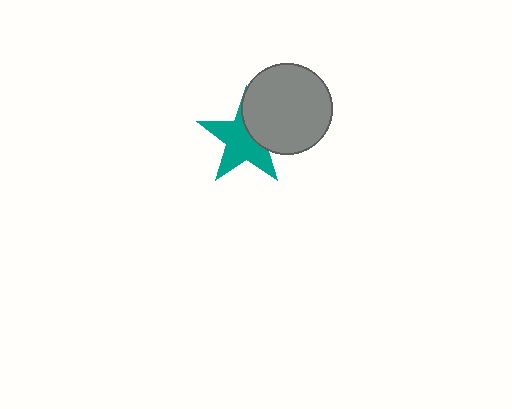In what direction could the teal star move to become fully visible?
The teal star could move toward the lower-left. That would shift it out from behind the gray circle entirely.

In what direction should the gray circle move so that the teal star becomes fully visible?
The gray circle should move toward the upper-right. That is the shortest direction to clear the overlap and leave the teal star fully visible.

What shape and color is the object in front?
The object in front is a gray circle.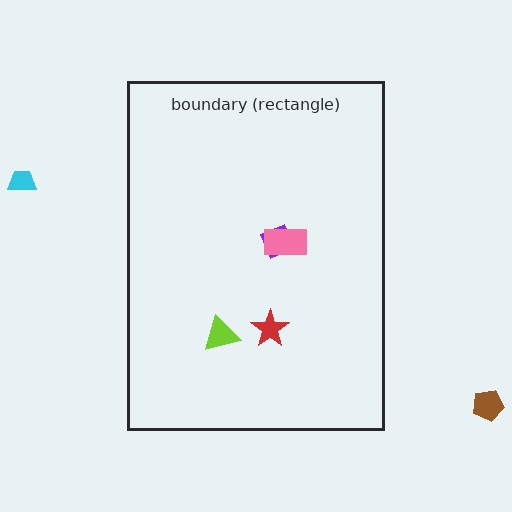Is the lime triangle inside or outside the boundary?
Inside.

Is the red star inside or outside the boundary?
Inside.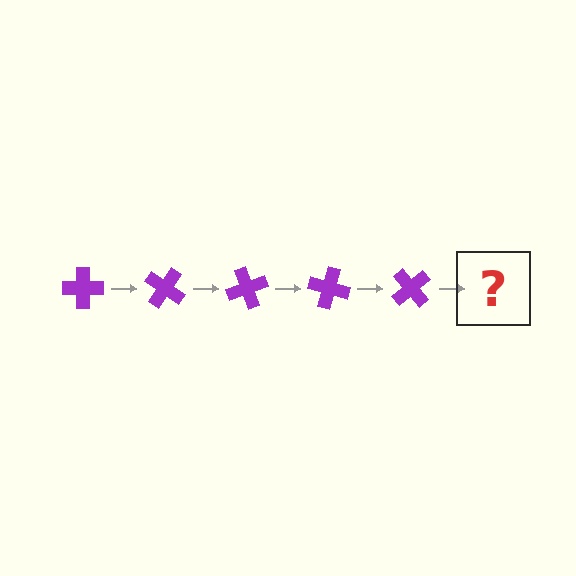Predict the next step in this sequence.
The next step is a purple cross rotated 175 degrees.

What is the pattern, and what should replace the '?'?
The pattern is that the cross rotates 35 degrees each step. The '?' should be a purple cross rotated 175 degrees.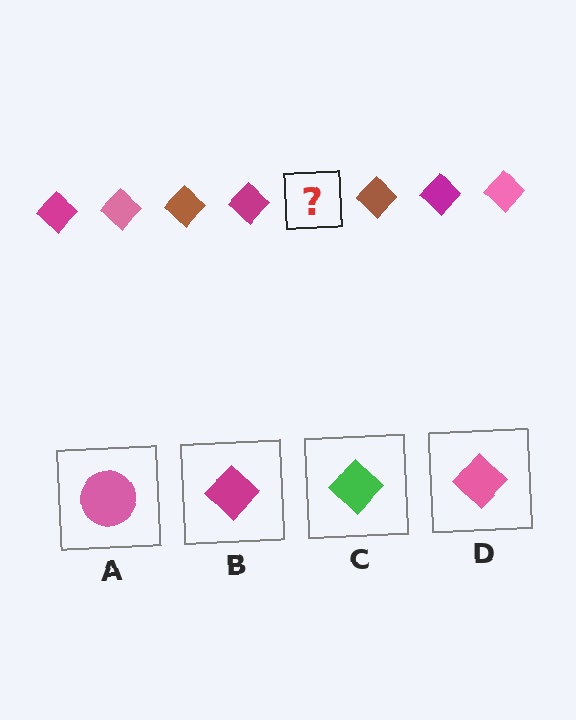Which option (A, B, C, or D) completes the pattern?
D.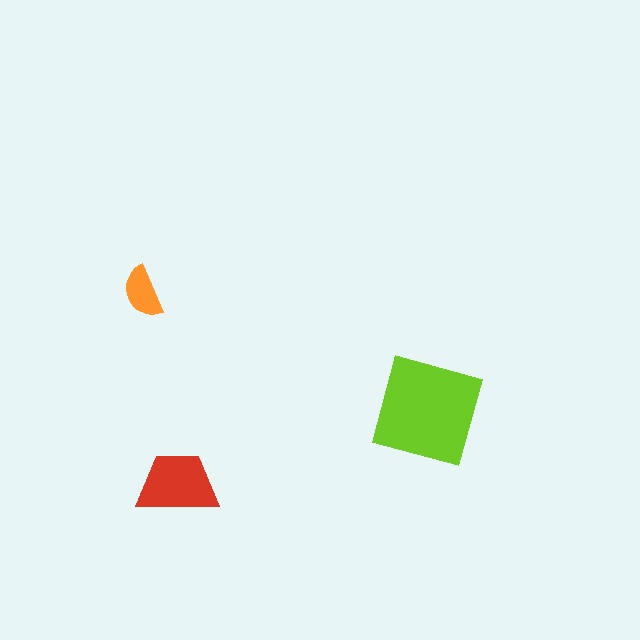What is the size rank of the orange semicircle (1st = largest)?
3rd.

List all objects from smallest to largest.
The orange semicircle, the red trapezoid, the lime diamond.